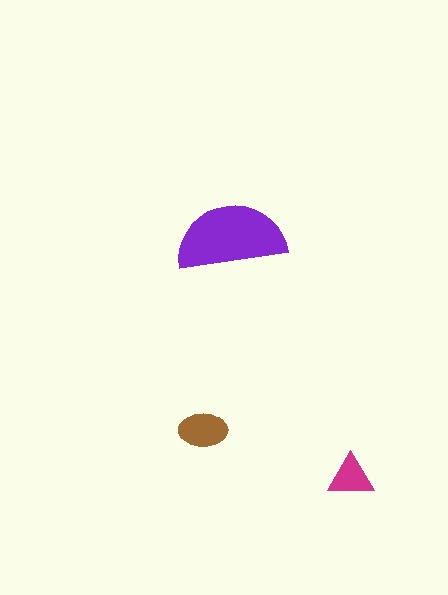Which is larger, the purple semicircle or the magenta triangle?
The purple semicircle.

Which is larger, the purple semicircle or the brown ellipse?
The purple semicircle.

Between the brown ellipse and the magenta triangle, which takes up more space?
The brown ellipse.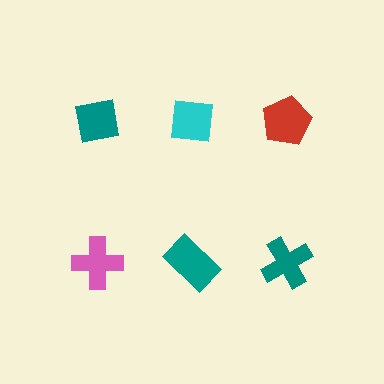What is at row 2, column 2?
A teal rectangle.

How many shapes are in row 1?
3 shapes.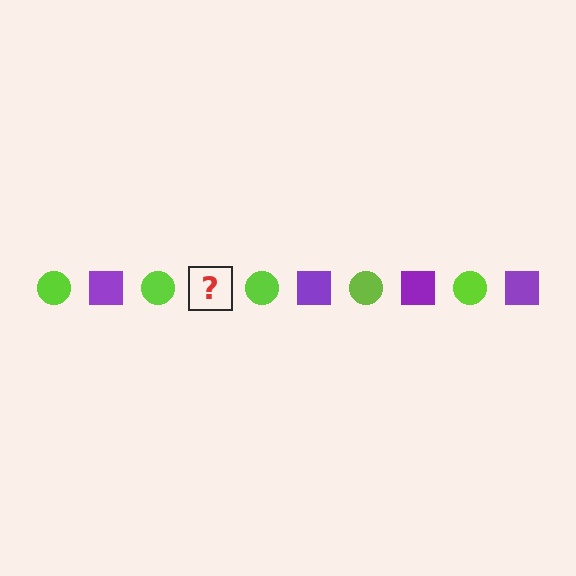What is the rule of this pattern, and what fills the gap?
The rule is that the pattern alternates between lime circle and purple square. The gap should be filled with a purple square.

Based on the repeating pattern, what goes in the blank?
The blank should be a purple square.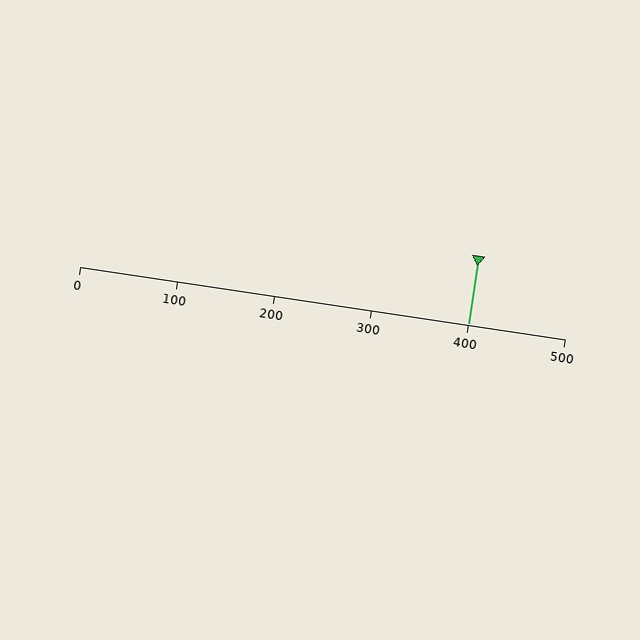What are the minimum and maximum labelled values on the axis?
The axis runs from 0 to 500.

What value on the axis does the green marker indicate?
The marker indicates approximately 400.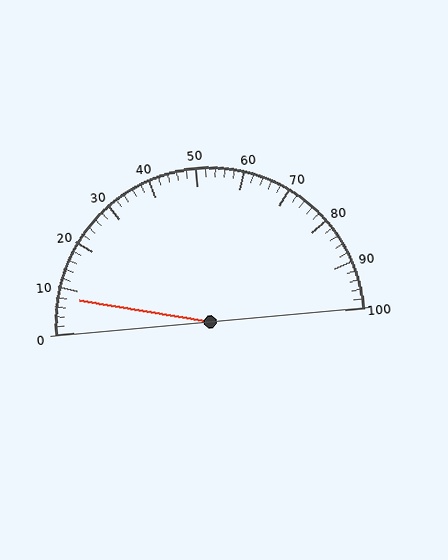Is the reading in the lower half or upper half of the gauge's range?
The reading is in the lower half of the range (0 to 100).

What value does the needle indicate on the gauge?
The needle indicates approximately 8.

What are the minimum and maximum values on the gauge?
The gauge ranges from 0 to 100.